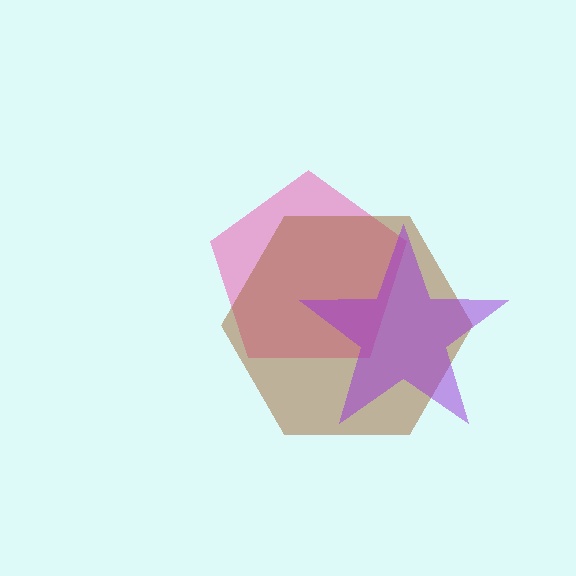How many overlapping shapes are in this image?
There are 3 overlapping shapes in the image.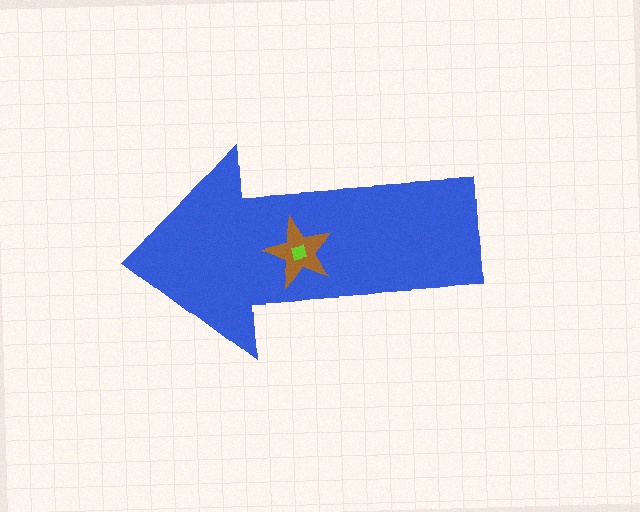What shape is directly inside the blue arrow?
The brown star.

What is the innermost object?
The lime square.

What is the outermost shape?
The blue arrow.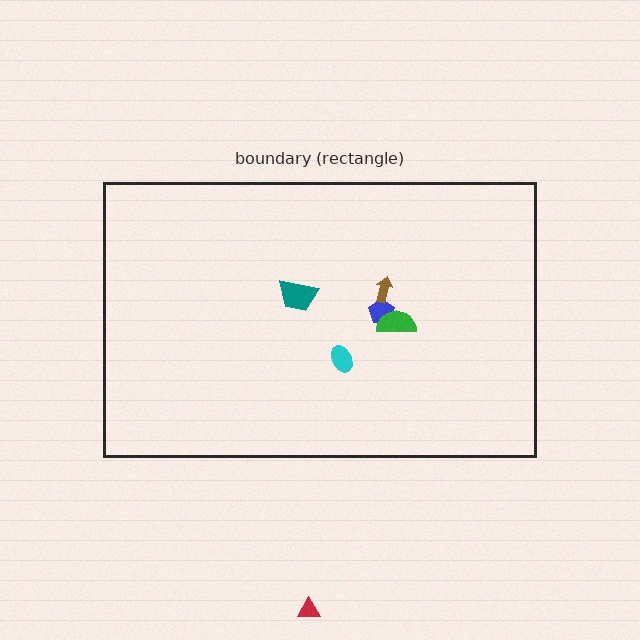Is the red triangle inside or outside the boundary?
Outside.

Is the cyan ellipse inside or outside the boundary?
Inside.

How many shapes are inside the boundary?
5 inside, 1 outside.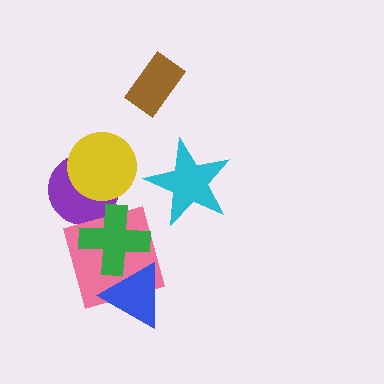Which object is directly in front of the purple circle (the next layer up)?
The yellow circle is directly in front of the purple circle.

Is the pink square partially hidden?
Yes, it is partially covered by another shape.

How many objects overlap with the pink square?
2 objects overlap with the pink square.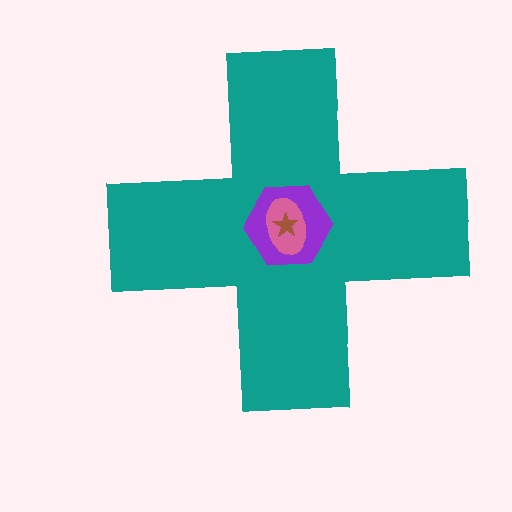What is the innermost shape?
The brown star.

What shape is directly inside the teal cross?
The purple hexagon.